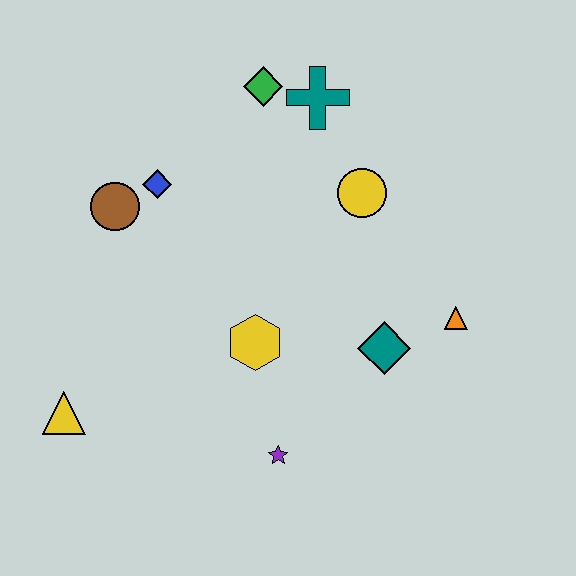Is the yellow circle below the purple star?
No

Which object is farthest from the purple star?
The green diamond is farthest from the purple star.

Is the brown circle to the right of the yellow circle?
No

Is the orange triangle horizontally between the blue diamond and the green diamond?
No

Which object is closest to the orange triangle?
The teal diamond is closest to the orange triangle.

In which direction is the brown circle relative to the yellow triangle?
The brown circle is above the yellow triangle.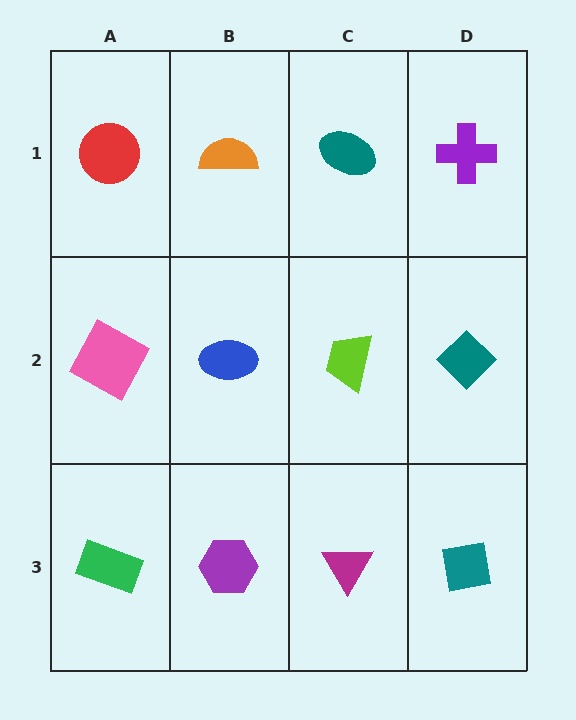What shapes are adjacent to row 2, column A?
A red circle (row 1, column A), a green rectangle (row 3, column A), a blue ellipse (row 2, column B).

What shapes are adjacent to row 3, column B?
A blue ellipse (row 2, column B), a green rectangle (row 3, column A), a magenta triangle (row 3, column C).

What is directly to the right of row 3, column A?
A purple hexagon.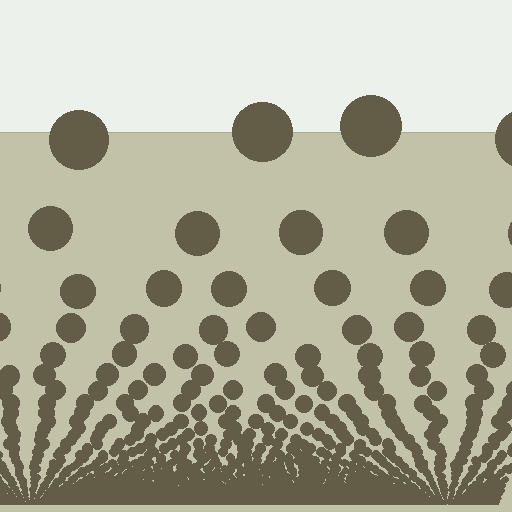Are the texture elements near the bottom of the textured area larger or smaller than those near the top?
Smaller. The gradient is inverted — elements near the bottom are smaller and denser.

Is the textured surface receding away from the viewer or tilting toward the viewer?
The surface appears to tilt toward the viewer. Texture elements get larger and sparser toward the top.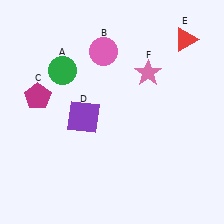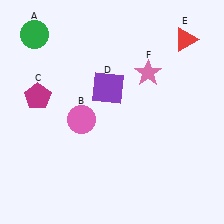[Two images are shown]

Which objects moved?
The objects that moved are: the green circle (A), the pink circle (B), the purple square (D).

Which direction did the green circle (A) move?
The green circle (A) moved up.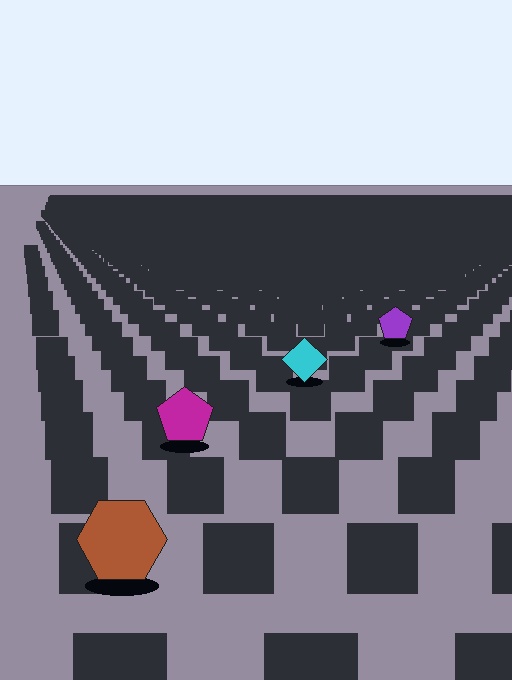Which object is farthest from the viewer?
The purple pentagon is farthest from the viewer. It appears smaller and the ground texture around it is denser.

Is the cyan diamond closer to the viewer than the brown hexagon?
No. The brown hexagon is closer — you can tell from the texture gradient: the ground texture is coarser near it.